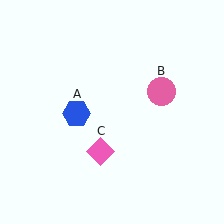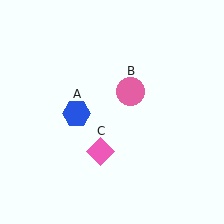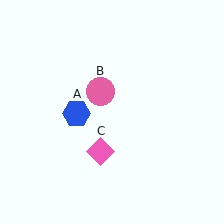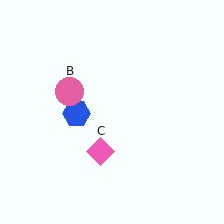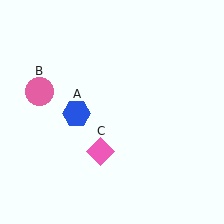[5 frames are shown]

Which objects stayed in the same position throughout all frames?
Blue hexagon (object A) and pink diamond (object C) remained stationary.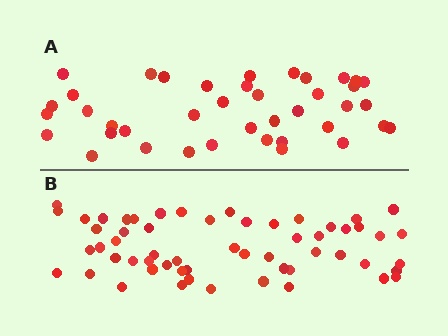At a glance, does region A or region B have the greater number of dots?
Region B (the bottom region) has more dots.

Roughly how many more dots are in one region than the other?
Region B has approximately 15 more dots than region A.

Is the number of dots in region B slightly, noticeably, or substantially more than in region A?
Region B has noticeably more, but not dramatically so. The ratio is roughly 1.4 to 1.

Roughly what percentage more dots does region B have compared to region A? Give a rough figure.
About 40% more.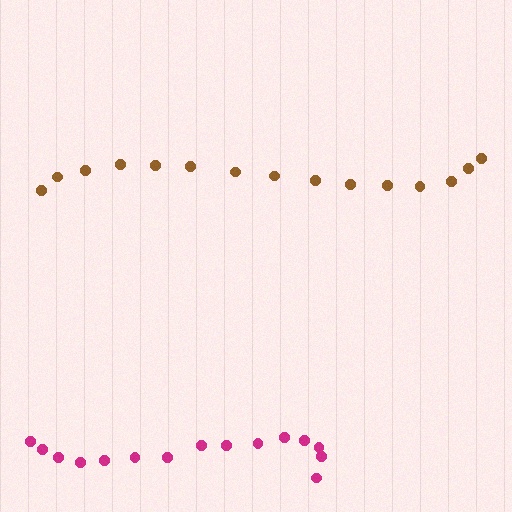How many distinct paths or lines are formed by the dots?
There are 2 distinct paths.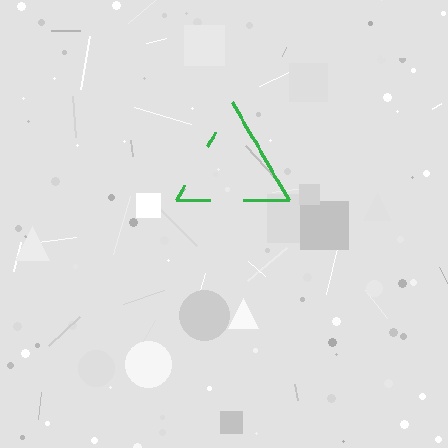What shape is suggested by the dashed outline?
The dashed outline suggests a triangle.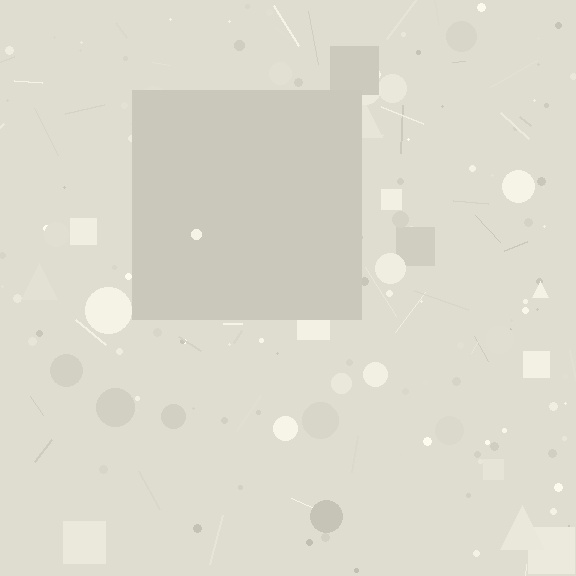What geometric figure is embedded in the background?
A square is embedded in the background.